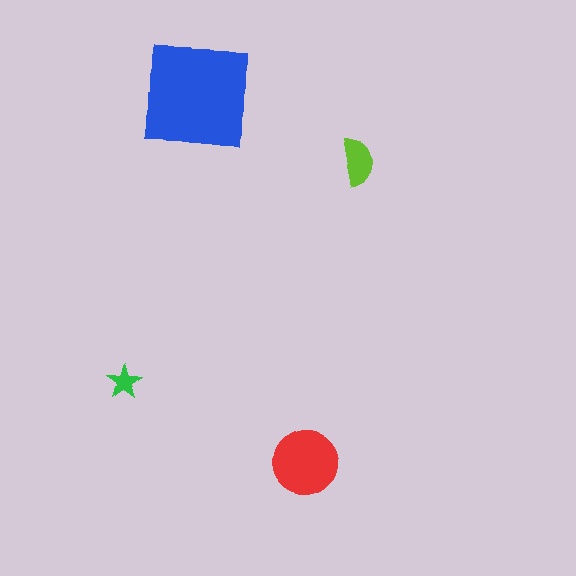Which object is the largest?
The blue square.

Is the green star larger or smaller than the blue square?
Smaller.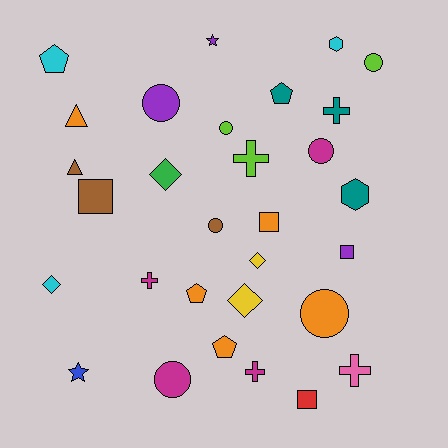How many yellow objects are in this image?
There are 2 yellow objects.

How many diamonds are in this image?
There are 4 diamonds.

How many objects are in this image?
There are 30 objects.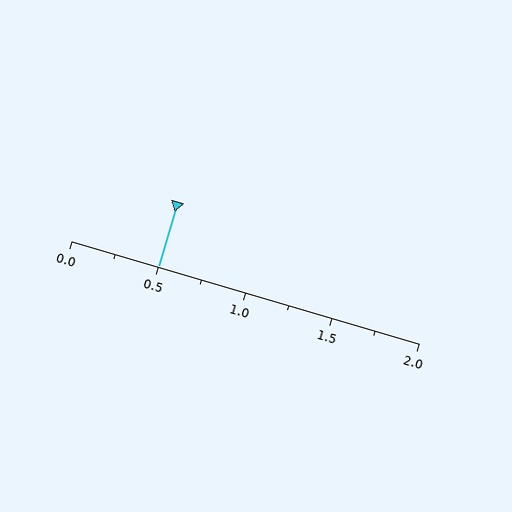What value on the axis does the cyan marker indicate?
The marker indicates approximately 0.5.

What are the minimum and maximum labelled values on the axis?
The axis runs from 0.0 to 2.0.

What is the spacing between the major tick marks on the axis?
The major ticks are spaced 0.5 apart.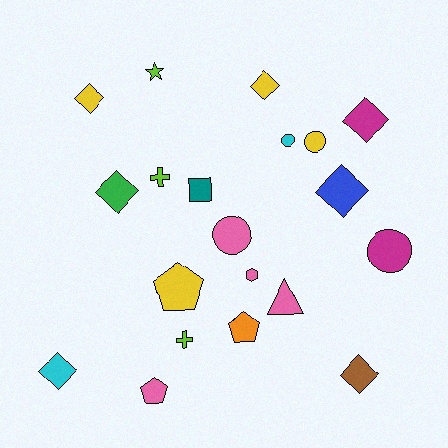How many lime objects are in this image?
There are 3 lime objects.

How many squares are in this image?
There is 1 square.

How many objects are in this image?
There are 20 objects.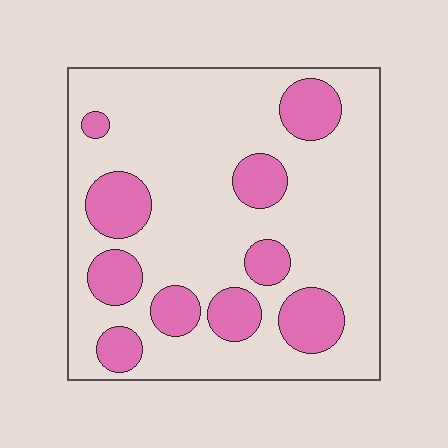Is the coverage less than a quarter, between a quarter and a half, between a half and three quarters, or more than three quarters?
Less than a quarter.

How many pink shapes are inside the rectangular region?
10.